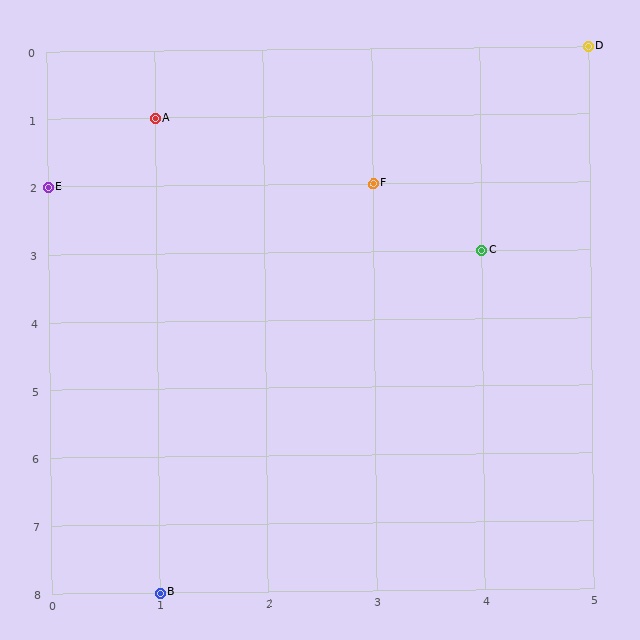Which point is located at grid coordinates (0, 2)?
Point E is at (0, 2).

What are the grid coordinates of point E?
Point E is at grid coordinates (0, 2).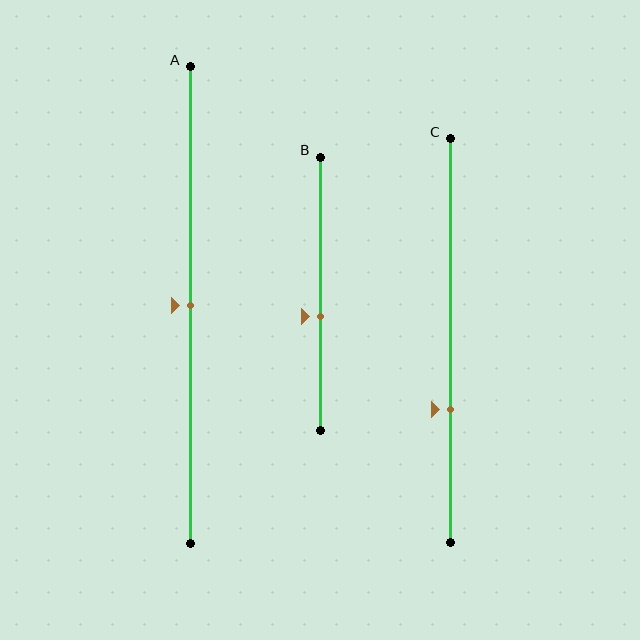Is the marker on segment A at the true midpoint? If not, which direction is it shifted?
Yes, the marker on segment A is at the true midpoint.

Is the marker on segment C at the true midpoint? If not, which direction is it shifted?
No, the marker on segment C is shifted downward by about 17% of the segment length.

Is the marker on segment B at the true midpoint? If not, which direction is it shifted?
No, the marker on segment B is shifted downward by about 8% of the segment length.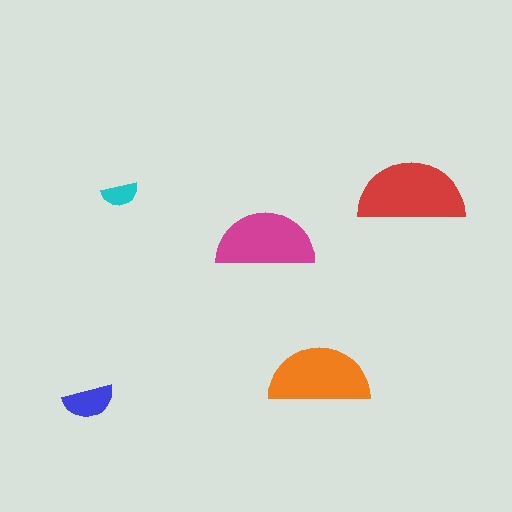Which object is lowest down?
The blue semicircle is bottommost.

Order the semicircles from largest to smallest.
the red one, the orange one, the magenta one, the blue one, the cyan one.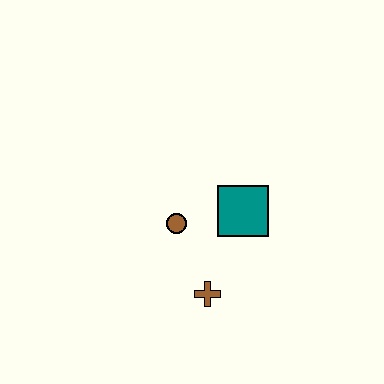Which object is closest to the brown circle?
The teal square is closest to the brown circle.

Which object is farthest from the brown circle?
The brown cross is farthest from the brown circle.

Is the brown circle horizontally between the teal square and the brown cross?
No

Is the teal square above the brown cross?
Yes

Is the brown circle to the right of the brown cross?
No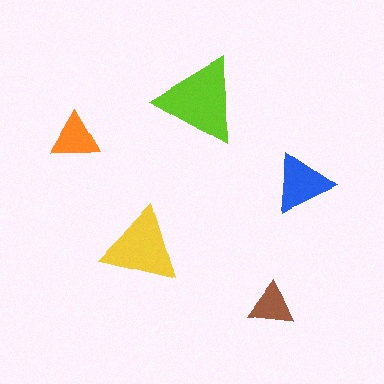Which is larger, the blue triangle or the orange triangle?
The blue one.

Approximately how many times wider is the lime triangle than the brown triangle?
About 2 times wider.